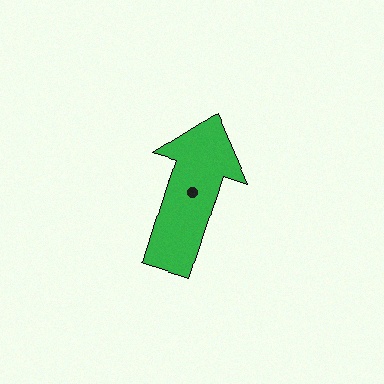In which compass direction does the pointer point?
North.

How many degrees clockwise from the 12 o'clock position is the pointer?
Approximately 17 degrees.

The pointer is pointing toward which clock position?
Roughly 1 o'clock.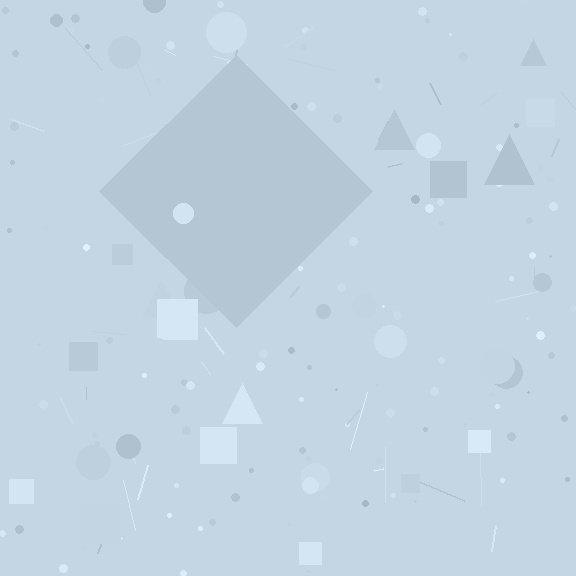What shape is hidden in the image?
A diamond is hidden in the image.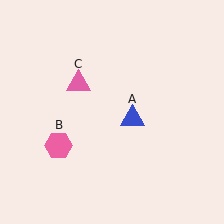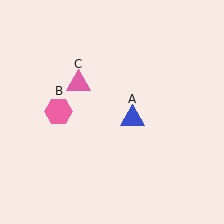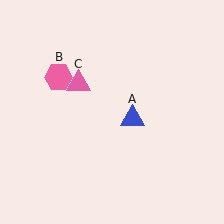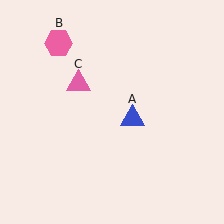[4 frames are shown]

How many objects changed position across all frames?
1 object changed position: pink hexagon (object B).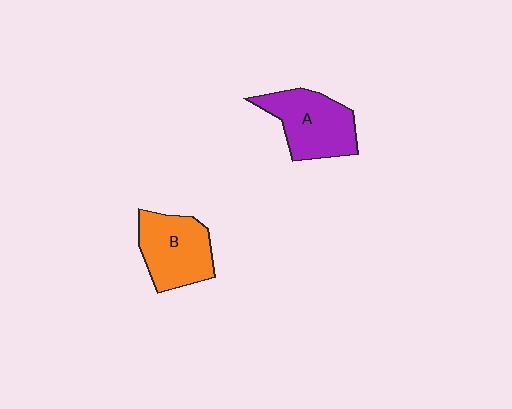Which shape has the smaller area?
Shape B (orange).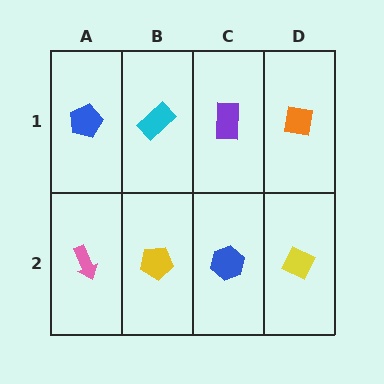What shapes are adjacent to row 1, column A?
A pink arrow (row 2, column A), a cyan rectangle (row 1, column B).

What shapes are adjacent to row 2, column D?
An orange square (row 1, column D), a blue hexagon (row 2, column C).